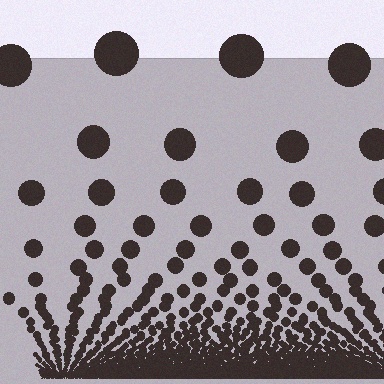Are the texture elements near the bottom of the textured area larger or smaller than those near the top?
Smaller. The gradient is inverted — elements near the bottom are smaller and denser.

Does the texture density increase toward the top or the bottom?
Density increases toward the bottom.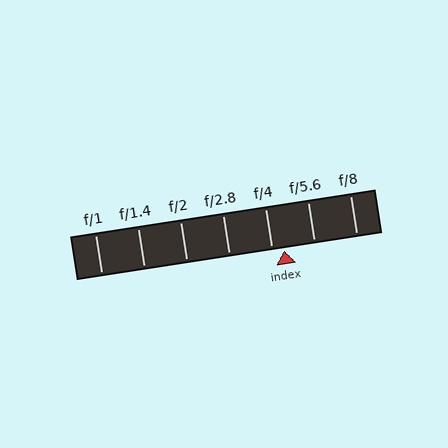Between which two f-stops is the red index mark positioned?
The index mark is between f/4 and f/5.6.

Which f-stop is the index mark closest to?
The index mark is closest to f/4.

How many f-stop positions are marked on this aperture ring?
There are 7 f-stop positions marked.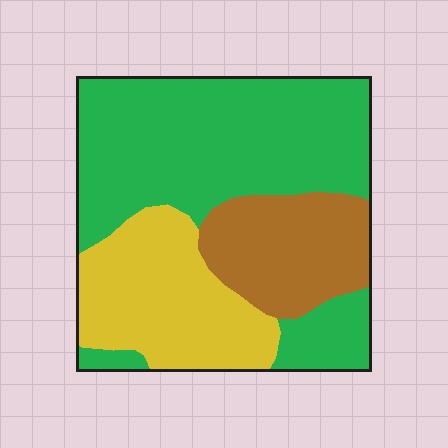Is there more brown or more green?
Green.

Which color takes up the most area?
Green, at roughly 55%.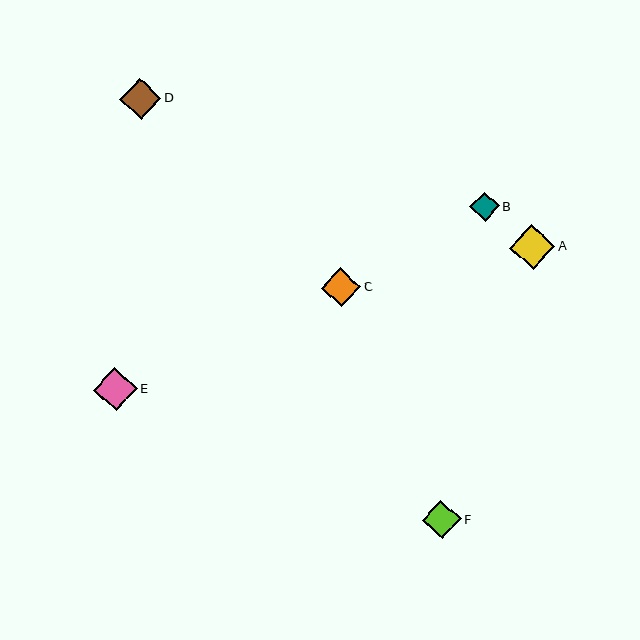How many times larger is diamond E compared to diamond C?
Diamond E is approximately 1.1 times the size of diamond C.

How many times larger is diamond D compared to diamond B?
Diamond D is approximately 1.4 times the size of diamond B.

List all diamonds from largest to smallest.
From largest to smallest: A, E, D, C, F, B.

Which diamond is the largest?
Diamond A is the largest with a size of approximately 45 pixels.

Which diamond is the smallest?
Diamond B is the smallest with a size of approximately 29 pixels.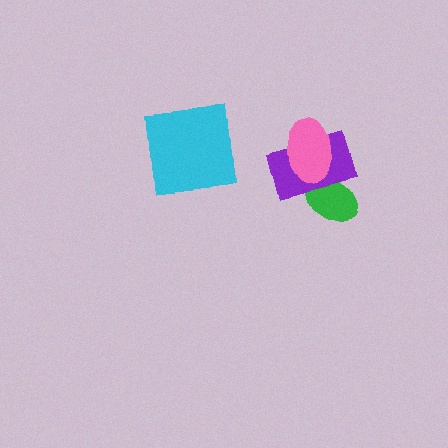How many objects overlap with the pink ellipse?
2 objects overlap with the pink ellipse.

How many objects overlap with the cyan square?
0 objects overlap with the cyan square.